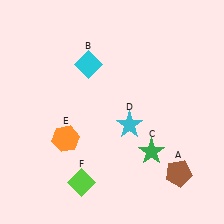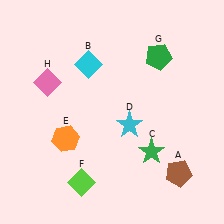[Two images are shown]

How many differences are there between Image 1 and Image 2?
There are 2 differences between the two images.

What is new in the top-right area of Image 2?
A green pentagon (G) was added in the top-right area of Image 2.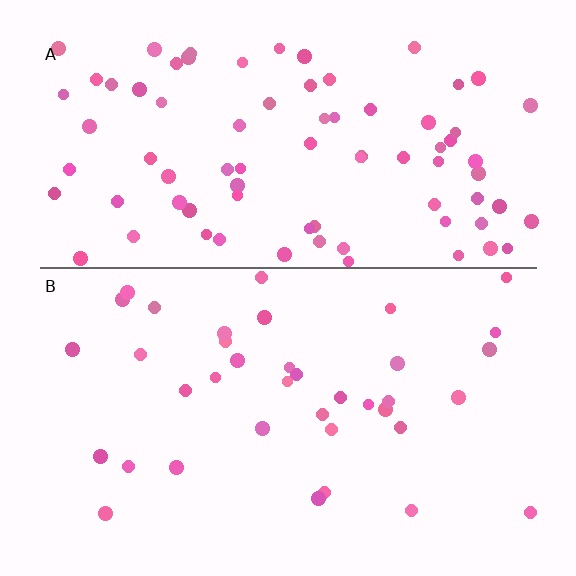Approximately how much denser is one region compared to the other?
Approximately 2.1× — region A over region B.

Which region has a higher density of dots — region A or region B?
A (the top).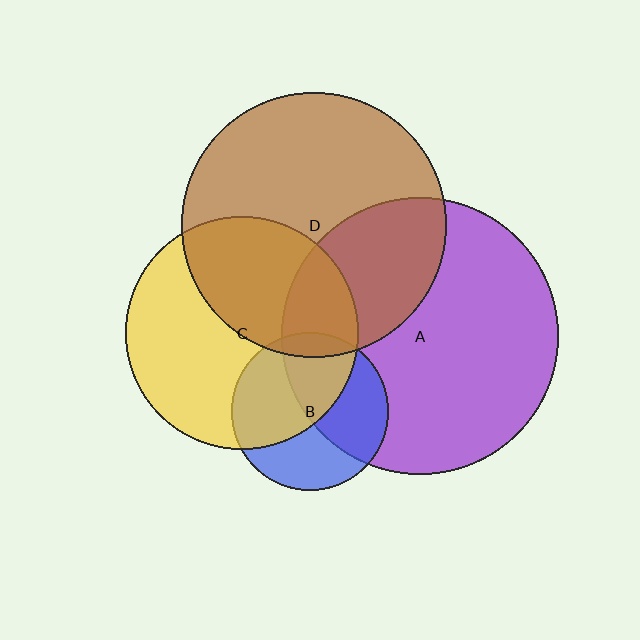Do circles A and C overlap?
Yes.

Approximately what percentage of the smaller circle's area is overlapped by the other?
Approximately 25%.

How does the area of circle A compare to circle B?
Approximately 3.1 times.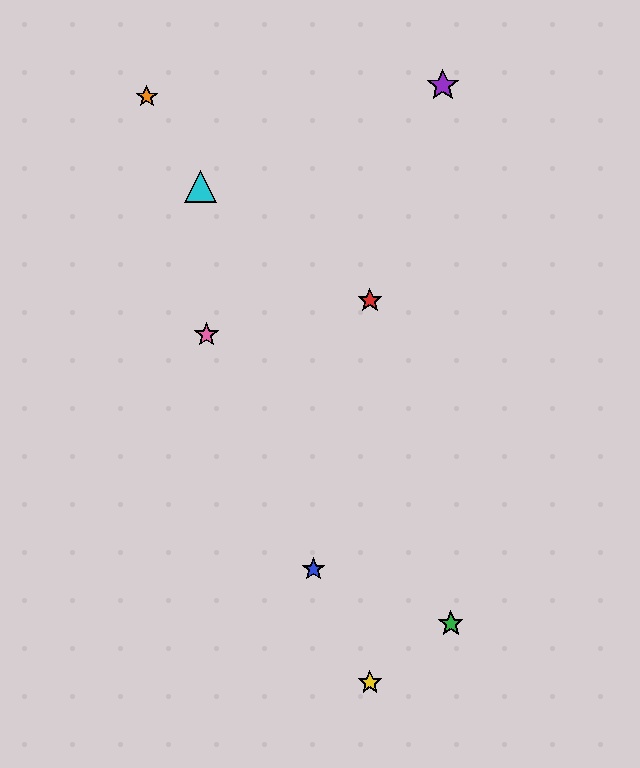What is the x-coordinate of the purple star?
The purple star is at x≈443.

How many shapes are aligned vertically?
2 shapes (the red star, the yellow star) are aligned vertically.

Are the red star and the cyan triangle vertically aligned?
No, the red star is at x≈370 and the cyan triangle is at x≈201.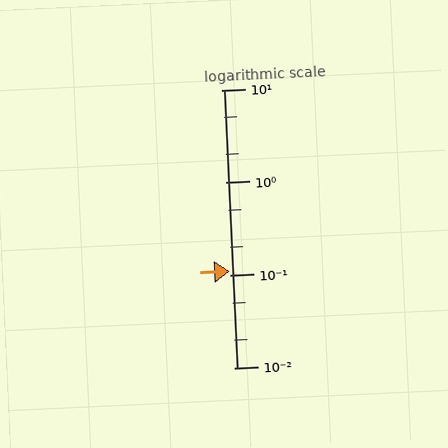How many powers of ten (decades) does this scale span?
The scale spans 3 decades, from 0.01 to 10.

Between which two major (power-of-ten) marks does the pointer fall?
The pointer is between 0.1 and 1.